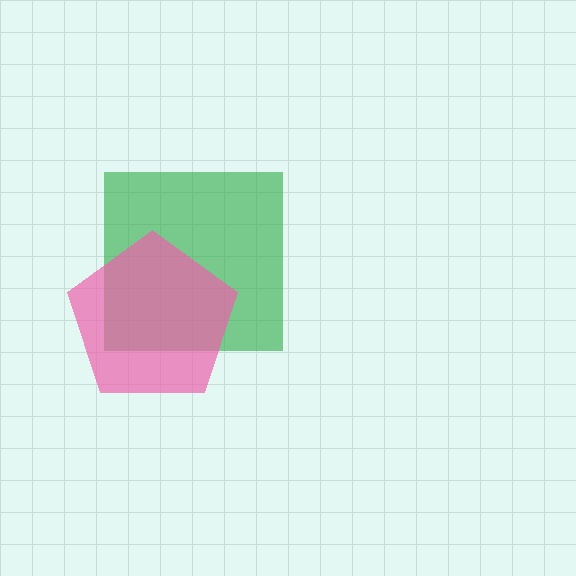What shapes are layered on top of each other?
The layered shapes are: a green square, a pink pentagon.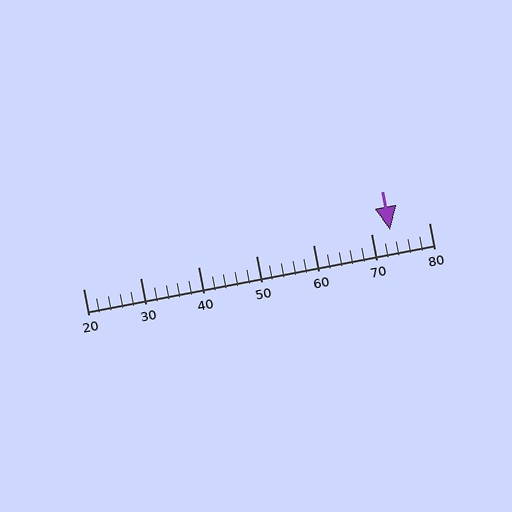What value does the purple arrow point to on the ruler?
The purple arrow points to approximately 73.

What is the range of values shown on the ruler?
The ruler shows values from 20 to 80.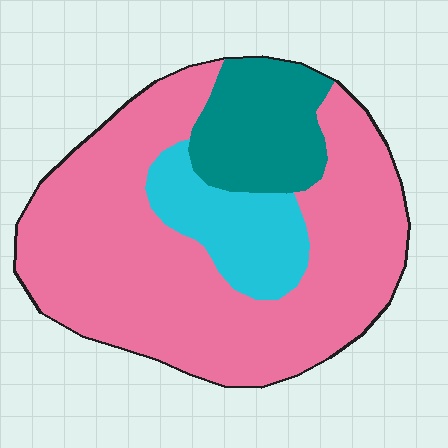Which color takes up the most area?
Pink, at roughly 70%.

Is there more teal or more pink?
Pink.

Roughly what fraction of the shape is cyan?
Cyan takes up about one eighth (1/8) of the shape.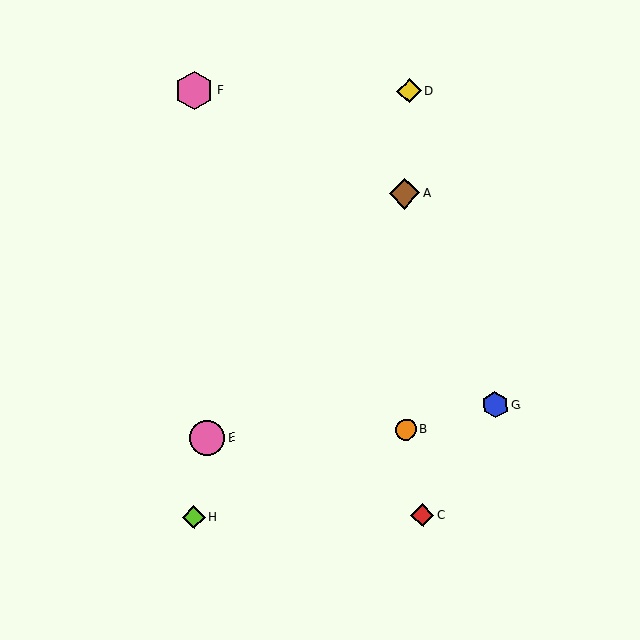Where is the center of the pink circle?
The center of the pink circle is at (207, 438).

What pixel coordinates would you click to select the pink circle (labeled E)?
Click at (207, 438) to select the pink circle E.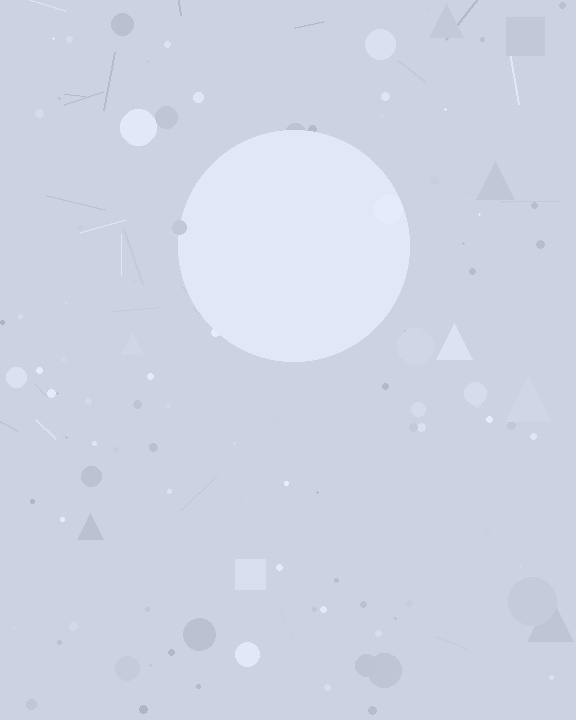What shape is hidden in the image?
A circle is hidden in the image.